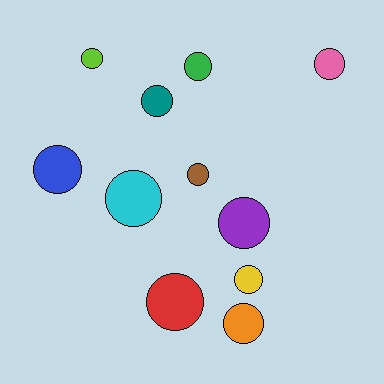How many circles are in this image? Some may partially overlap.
There are 11 circles.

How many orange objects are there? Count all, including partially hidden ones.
There is 1 orange object.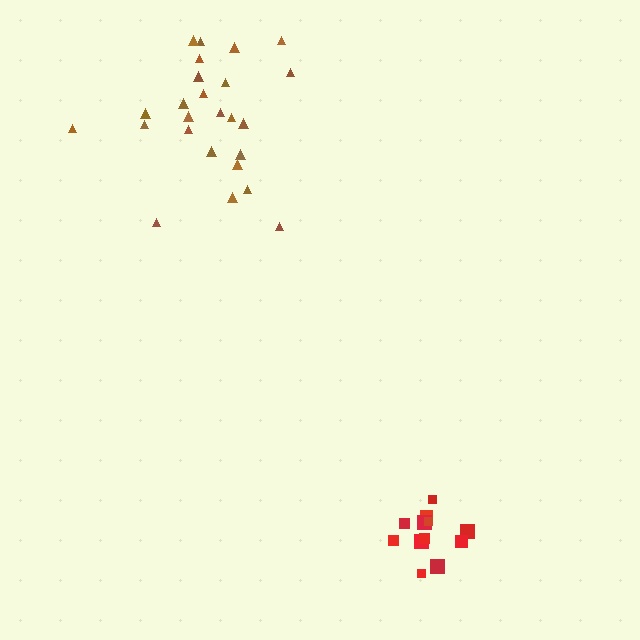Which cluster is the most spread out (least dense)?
Brown.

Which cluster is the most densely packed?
Red.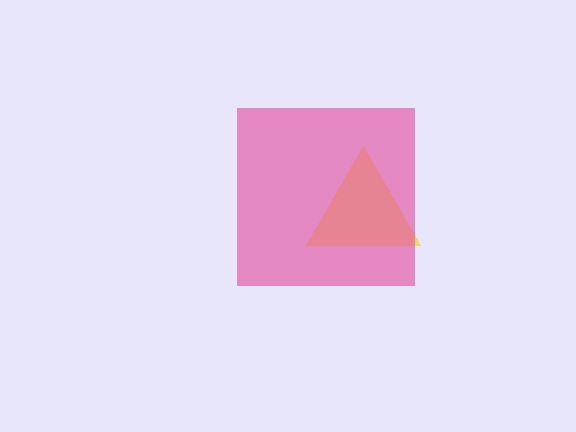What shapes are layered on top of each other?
The layered shapes are: a yellow triangle, a pink square.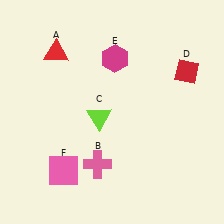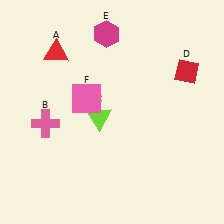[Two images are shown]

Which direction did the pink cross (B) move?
The pink cross (B) moved left.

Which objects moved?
The objects that moved are: the pink cross (B), the magenta hexagon (E), the pink square (F).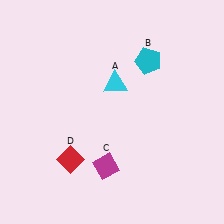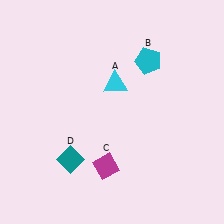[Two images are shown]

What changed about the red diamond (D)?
In Image 1, D is red. In Image 2, it changed to teal.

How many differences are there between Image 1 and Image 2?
There is 1 difference between the two images.